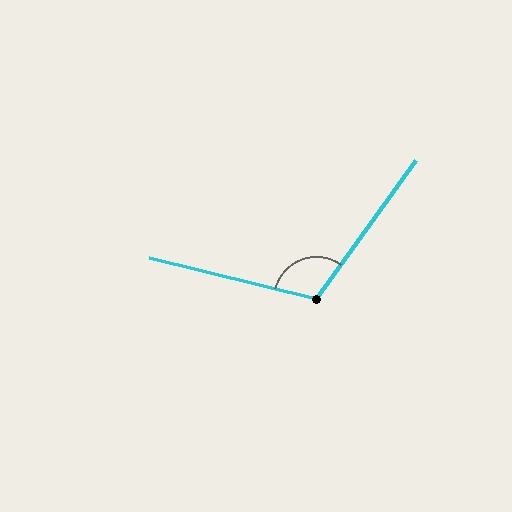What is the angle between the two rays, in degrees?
Approximately 112 degrees.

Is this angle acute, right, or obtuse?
It is obtuse.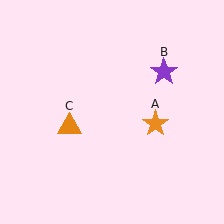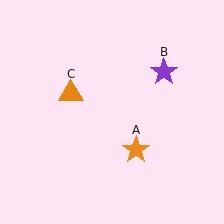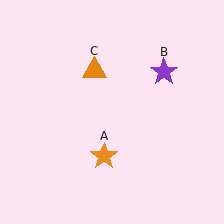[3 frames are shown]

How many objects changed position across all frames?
2 objects changed position: orange star (object A), orange triangle (object C).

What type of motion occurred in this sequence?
The orange star (object A), orange triangle (object C) rotated clockwise around the center of the scene.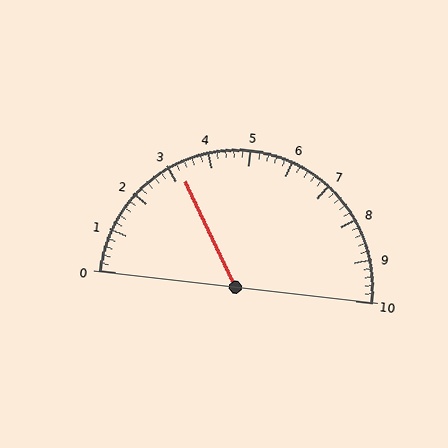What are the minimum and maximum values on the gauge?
The gauge ranges from 0 to 10.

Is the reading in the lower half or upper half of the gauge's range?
The reading is in the lower half of the range (0 to 10).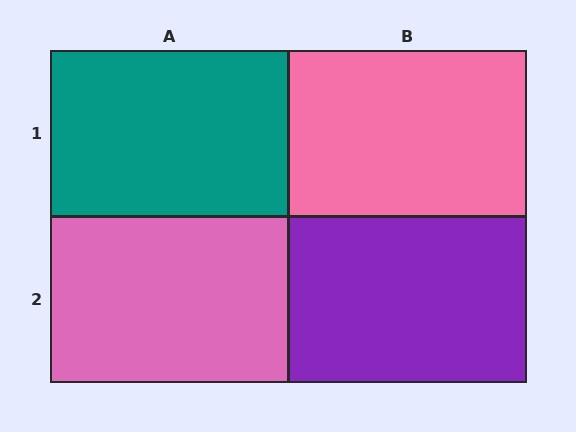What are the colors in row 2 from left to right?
Pink, purple.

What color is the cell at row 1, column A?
Teal.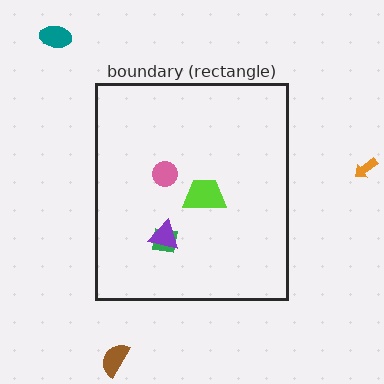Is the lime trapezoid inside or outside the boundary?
Inside.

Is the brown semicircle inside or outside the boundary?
Outside.